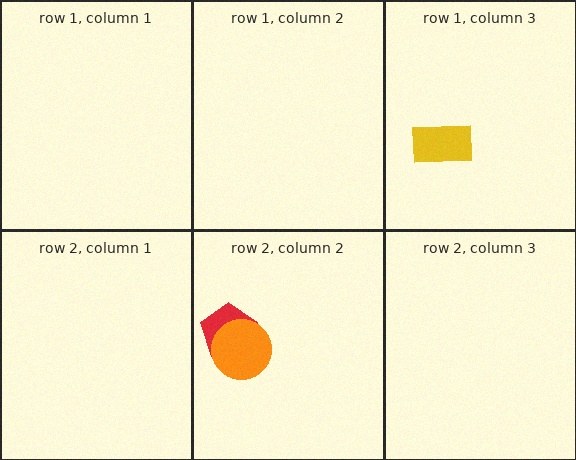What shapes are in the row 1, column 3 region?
The yellow rectangle.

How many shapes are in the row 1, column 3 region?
1.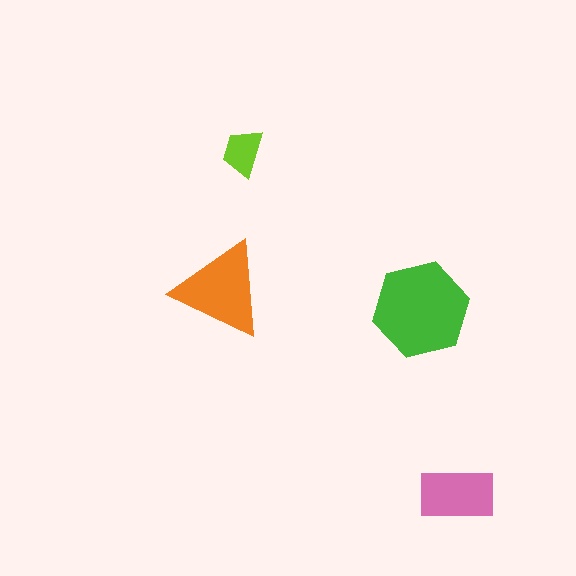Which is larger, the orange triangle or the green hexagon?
The green hexagon.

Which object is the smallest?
The lime trapezoid.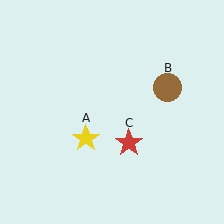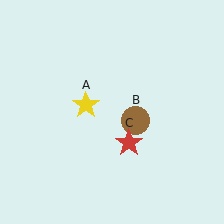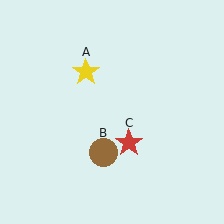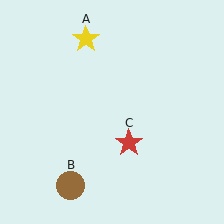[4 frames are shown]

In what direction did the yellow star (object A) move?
The yellow star (object A) moved up.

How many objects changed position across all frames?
2 objects changed position: yellow star (object A), brown circle (object B).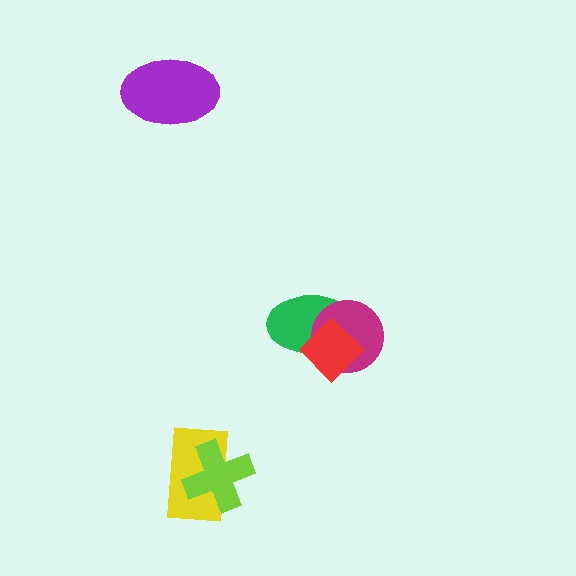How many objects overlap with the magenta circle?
2 objects overlap with the magenta circle.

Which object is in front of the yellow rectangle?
The lime cross is in front of the yellow rectangle.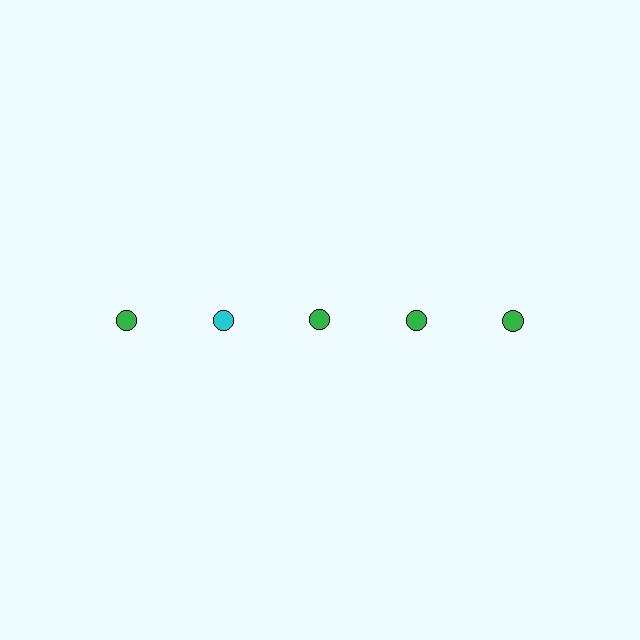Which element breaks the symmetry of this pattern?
The cyan circle in the top row, second from left column breaks the symmetry. All other shapes are green circles.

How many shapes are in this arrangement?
There are 5 shapes arranged in a grid pattern.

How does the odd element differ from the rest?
It has a different color: cyan instead of green.